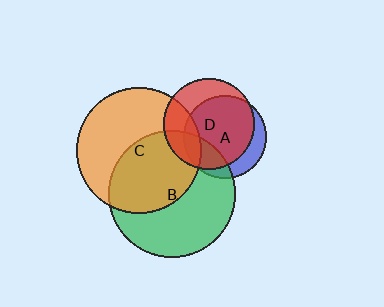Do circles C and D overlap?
Yes.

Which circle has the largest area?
Circle B (green).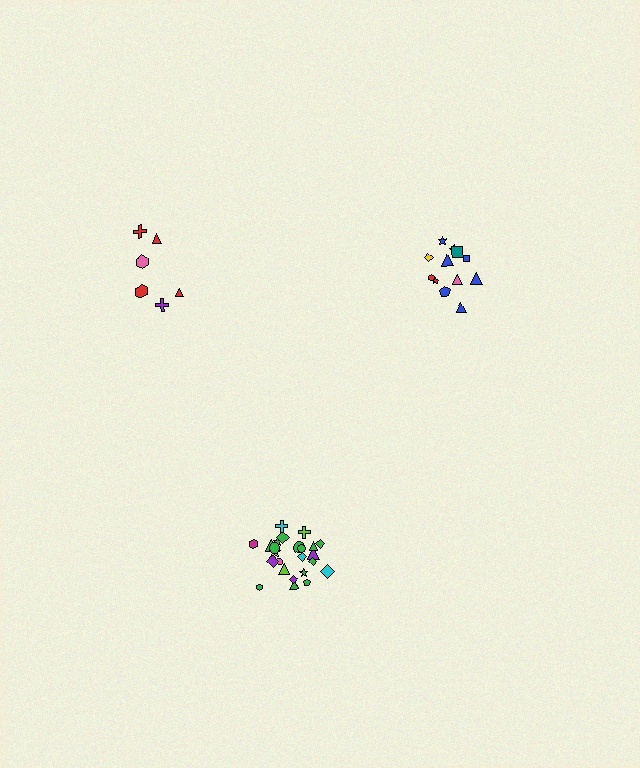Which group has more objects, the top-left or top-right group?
The top-right group.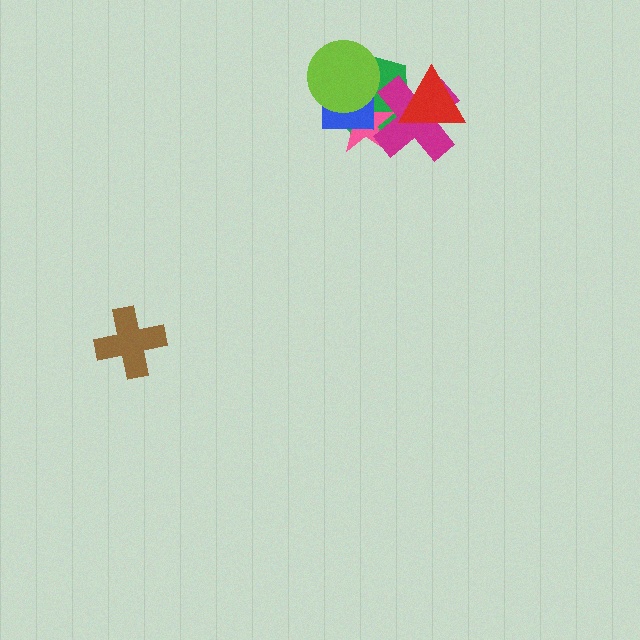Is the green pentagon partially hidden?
Yes, it is partially covered by another shape.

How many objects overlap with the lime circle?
3 objects overlap with the lime circle.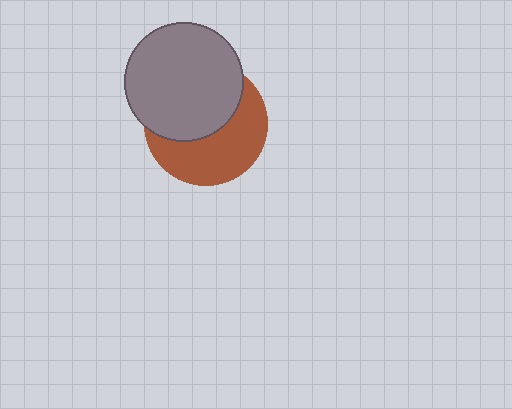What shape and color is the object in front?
The object in front is a gray circle.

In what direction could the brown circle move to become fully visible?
The brown circle could move down. That would shift it out from behind the gray circle entirely.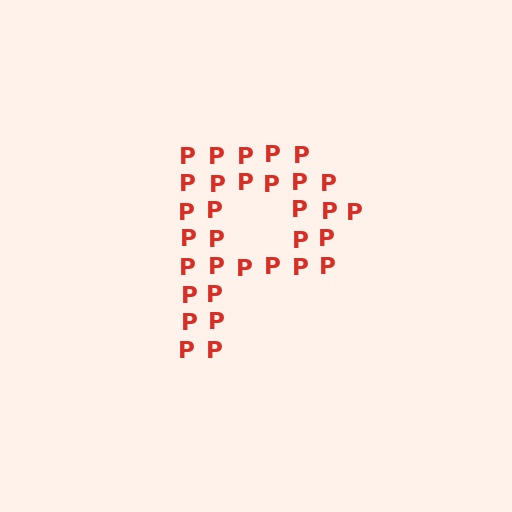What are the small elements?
The small elements are letter P's.